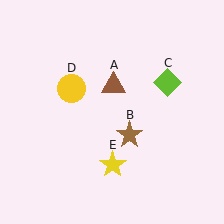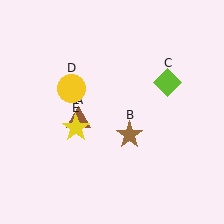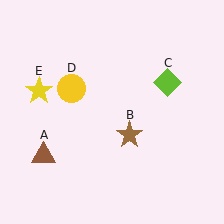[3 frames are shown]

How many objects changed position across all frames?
2 objects changed position: brown triangle (object A), yellow star (object E).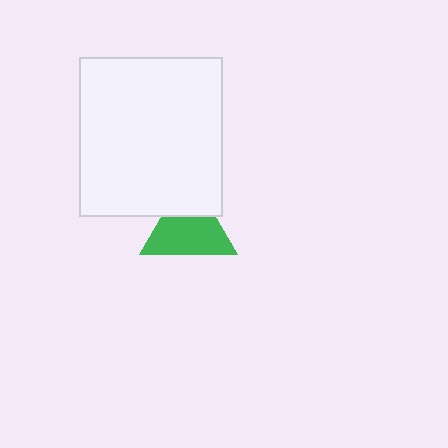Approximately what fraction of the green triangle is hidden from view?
Roughly 31% of the green triangle is hidden behind the white rectangle.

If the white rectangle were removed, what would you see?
You would see the complete green triangle.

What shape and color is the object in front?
The object in front is a white rectangle.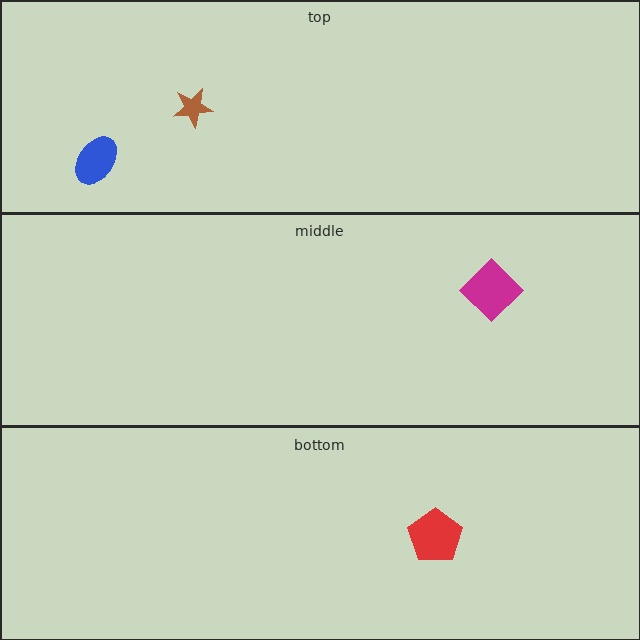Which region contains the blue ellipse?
The top region.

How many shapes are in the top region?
2.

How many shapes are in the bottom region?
1.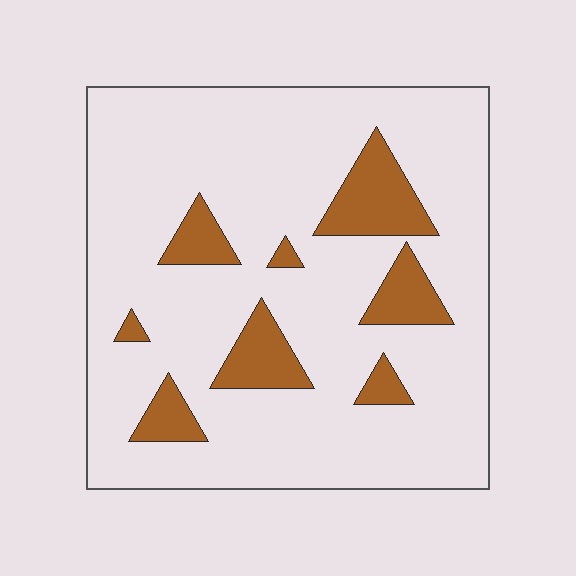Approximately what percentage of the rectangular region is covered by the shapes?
Approximately 15%.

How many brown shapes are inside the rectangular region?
8.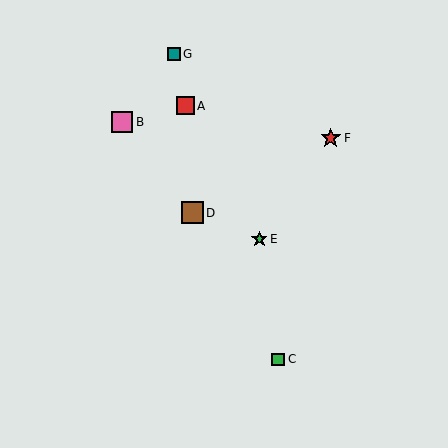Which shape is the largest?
The brown square (labeled D) is the largest.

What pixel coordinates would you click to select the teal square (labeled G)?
Click at (174, 54) to select the teal square G.